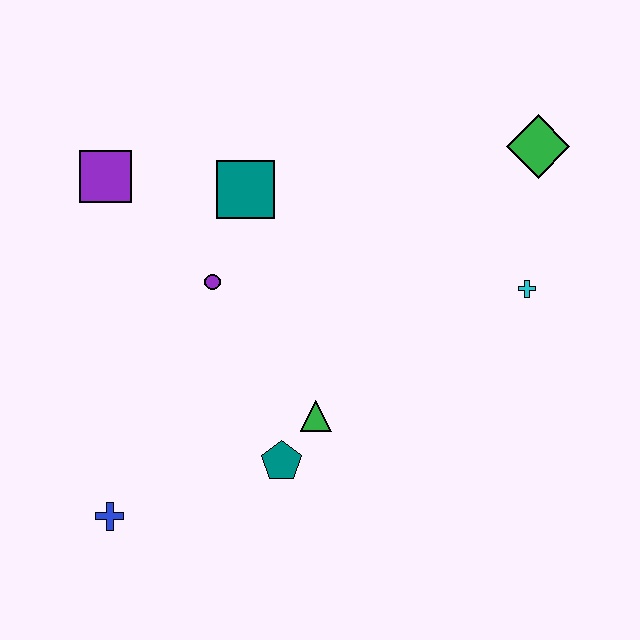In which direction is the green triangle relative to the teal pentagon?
The green triangle is above the teal pentagon.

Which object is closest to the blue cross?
The teal pentagon is closest to the blue cross.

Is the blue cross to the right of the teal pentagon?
No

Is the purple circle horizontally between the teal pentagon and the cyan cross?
No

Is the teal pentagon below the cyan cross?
Yes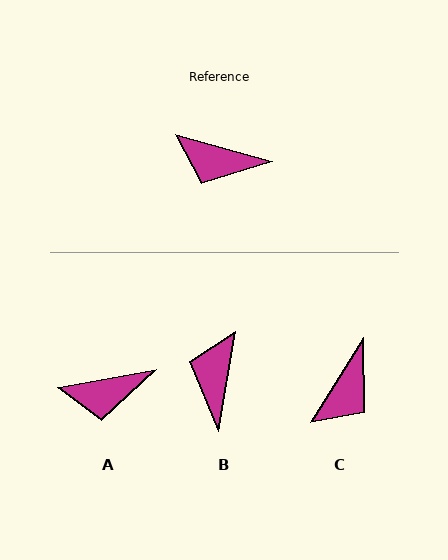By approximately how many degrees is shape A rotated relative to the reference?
Approximately 26 degrees counter-clockwise.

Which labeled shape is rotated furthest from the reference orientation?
B, about 84 degrees away.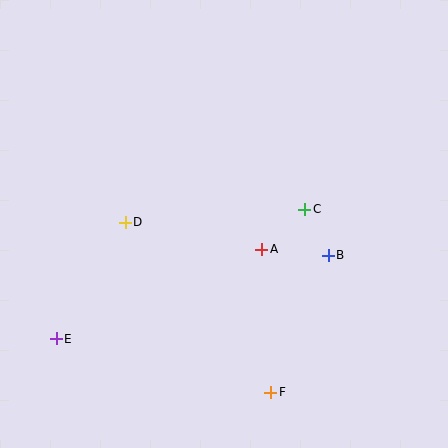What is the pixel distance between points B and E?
The distance between B and E is 285 pixels.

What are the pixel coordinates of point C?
Point C is at (305, 209).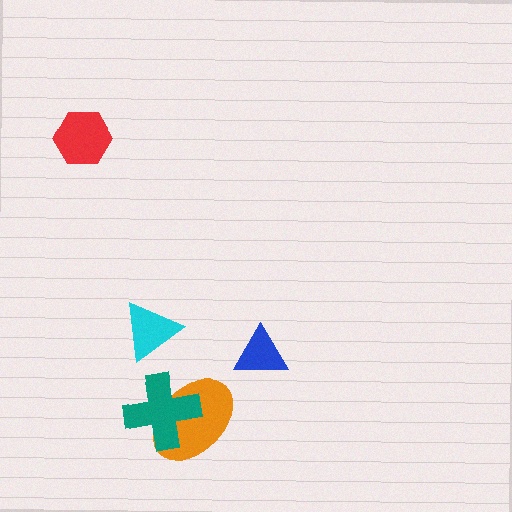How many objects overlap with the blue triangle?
0 objects overlap with the blue triangle.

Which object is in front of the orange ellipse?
The teal cross is in front of the orange ellipse.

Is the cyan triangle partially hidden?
No, no other shape covers it.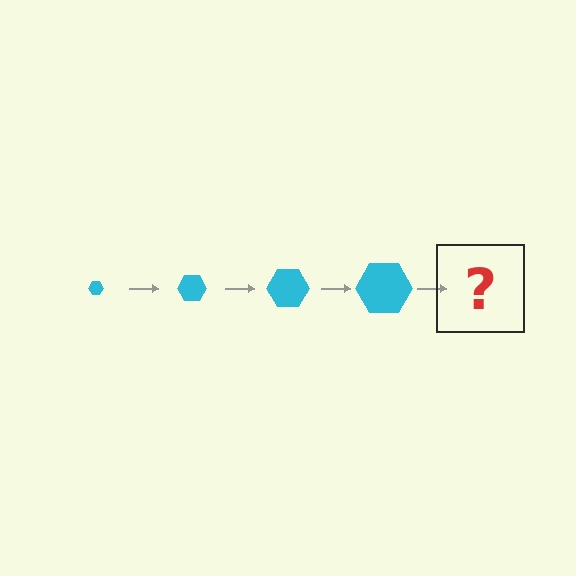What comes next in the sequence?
The next element should be a cyan hexagon, larger than the previous one.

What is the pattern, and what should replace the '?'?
The pattern is that the hexagon gets progressively larger each step. The '?' should be a cyan hexagon, larger than the previous one.